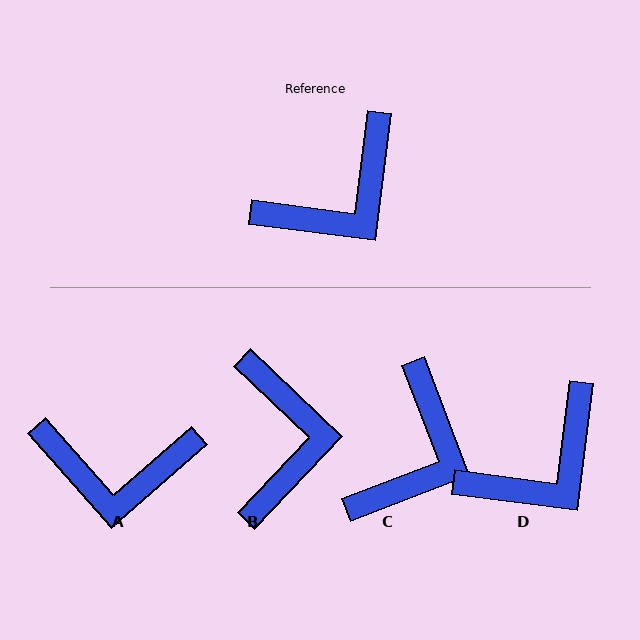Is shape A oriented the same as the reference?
No, it is off by about 41 degrees.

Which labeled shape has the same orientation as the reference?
D.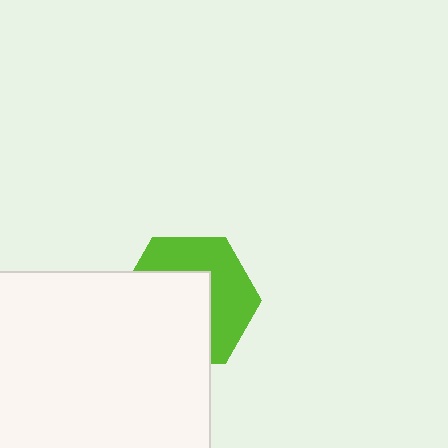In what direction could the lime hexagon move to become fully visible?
The lime hexagon could move toward the upper-right. That would shift it out from behind the white rectangle entirely.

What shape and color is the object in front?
The object in front is a white rectangle.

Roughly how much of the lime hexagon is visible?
About half of it is visible (roughly 47%).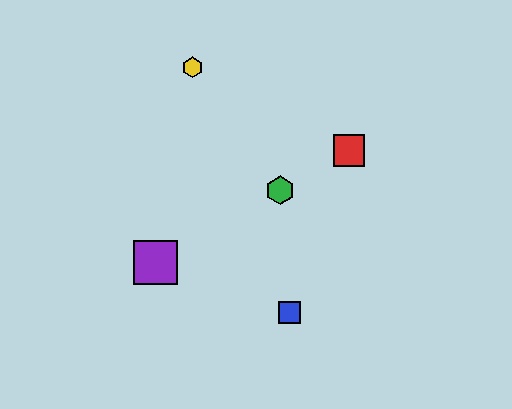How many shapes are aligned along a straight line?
3 shapes (the red square, the green hexagon, the purple square) are aligned along a straight line.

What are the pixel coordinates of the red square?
The red square is at (349, 151).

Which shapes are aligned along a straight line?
The red square, the green hexagon, the purple square are aligned along a straight line.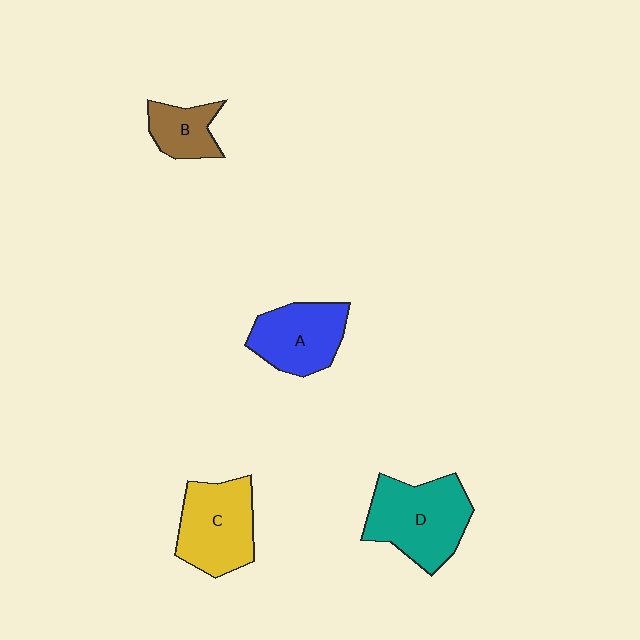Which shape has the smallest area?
Shape B (brown).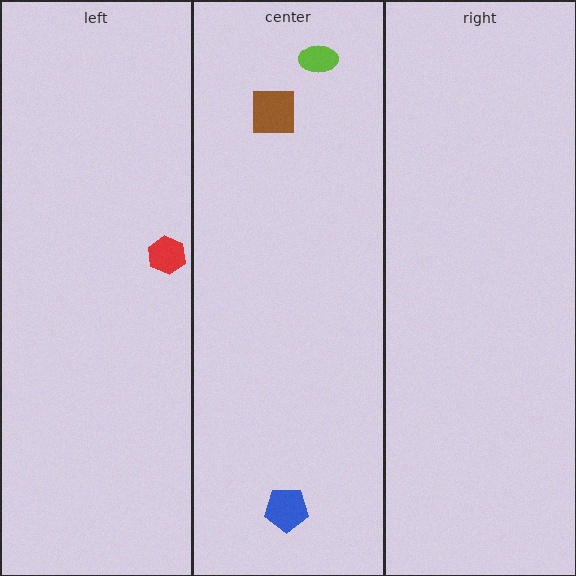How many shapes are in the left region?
1.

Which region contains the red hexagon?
The left region.